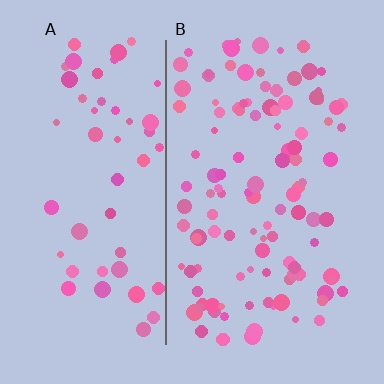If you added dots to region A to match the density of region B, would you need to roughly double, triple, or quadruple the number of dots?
Approximately double.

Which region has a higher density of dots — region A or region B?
B (the right).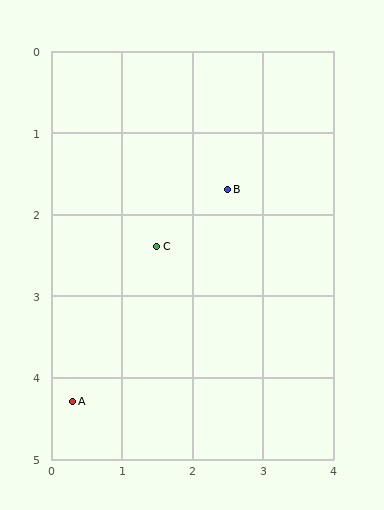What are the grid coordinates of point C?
Point C is at approximately (1.5, 2.4).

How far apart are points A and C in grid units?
Points A and C are about 2.2 grid units apart.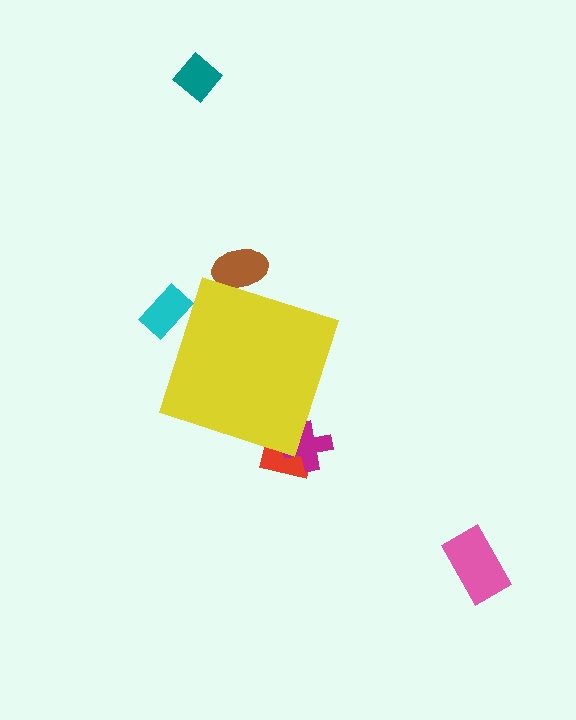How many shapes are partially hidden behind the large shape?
4 shapes are partially hidden.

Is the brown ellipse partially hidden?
Yes, the brown ellipse is partially hidden behind the yellow diamond.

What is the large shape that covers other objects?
A yellow diamond.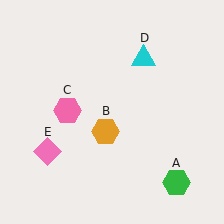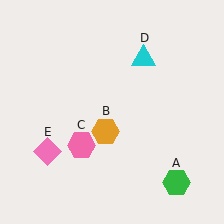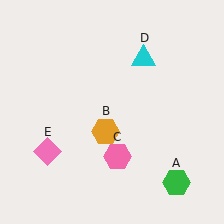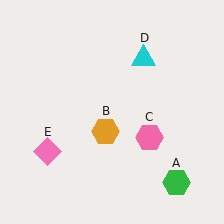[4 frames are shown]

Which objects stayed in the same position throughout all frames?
Green hexagon (object A) and orange hexagon (object B) and cyan triangle (object D) and pink diamond (object E) remained stationary.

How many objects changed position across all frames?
1 object changed position: pink hexagon (object C).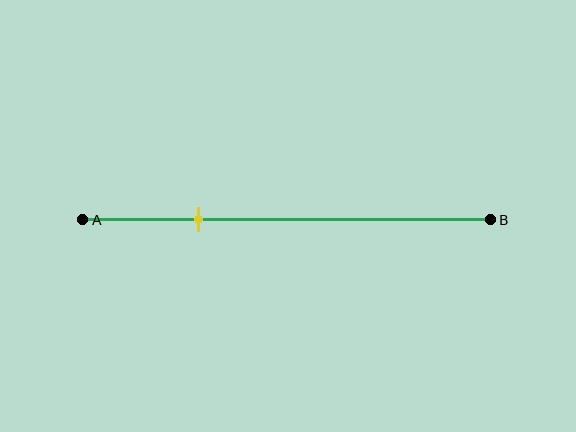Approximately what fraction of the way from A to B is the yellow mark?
The yellow mark is approximately 30% of the way from A to B.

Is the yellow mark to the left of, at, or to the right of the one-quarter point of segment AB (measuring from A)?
The yellow mark is to the right of the one-quarter point of segment AB.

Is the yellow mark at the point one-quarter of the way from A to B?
No, the mark is at about 30% from A, not at the 25% one-quarter point.